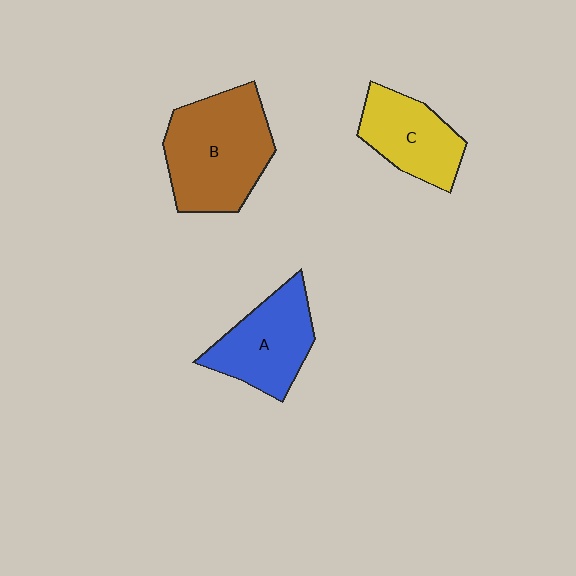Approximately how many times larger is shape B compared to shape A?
Approximately 1.4 times.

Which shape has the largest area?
Shape B (brown).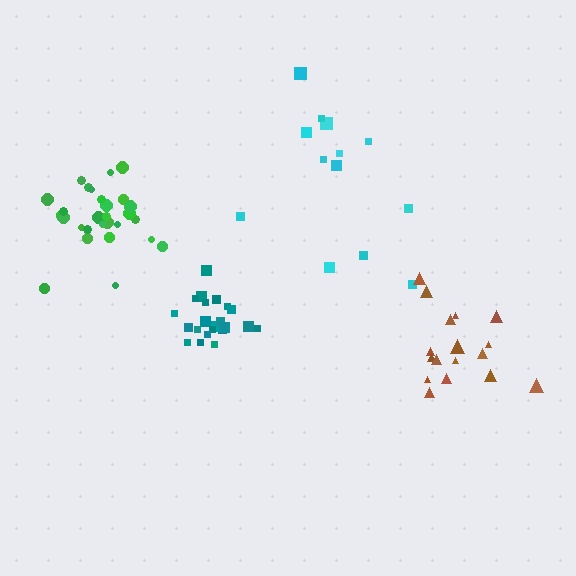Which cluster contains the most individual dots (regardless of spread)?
Green (28).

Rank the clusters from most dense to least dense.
teal, green, brown, cyan.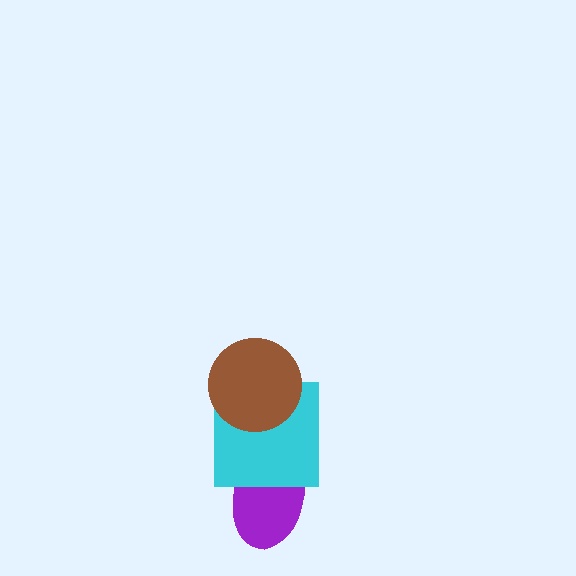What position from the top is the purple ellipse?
The purple ellipse is 3rd from the top.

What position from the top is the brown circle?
The brown circle is 1st from the top.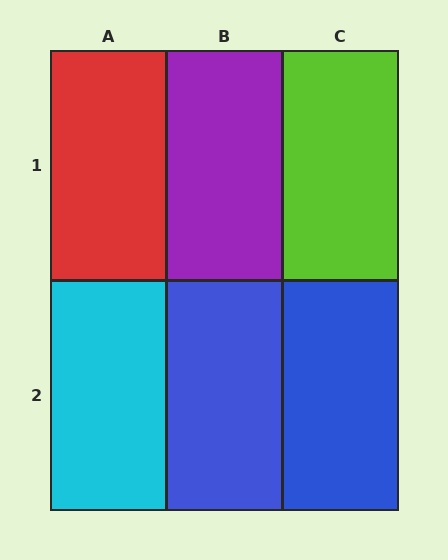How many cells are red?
1 cell is red.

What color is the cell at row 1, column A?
Red.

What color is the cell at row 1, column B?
Purple.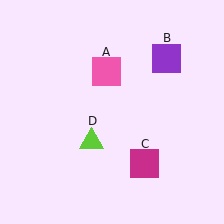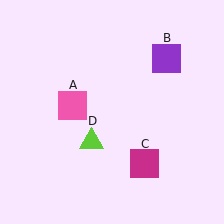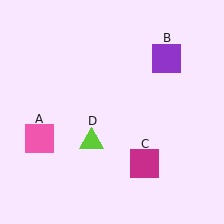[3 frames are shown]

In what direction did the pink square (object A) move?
The pink square (object A) moved down and to the left.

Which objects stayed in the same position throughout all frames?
Purple square (object B) and magenta square (object C) and lime triangle (object D) remained stationary.